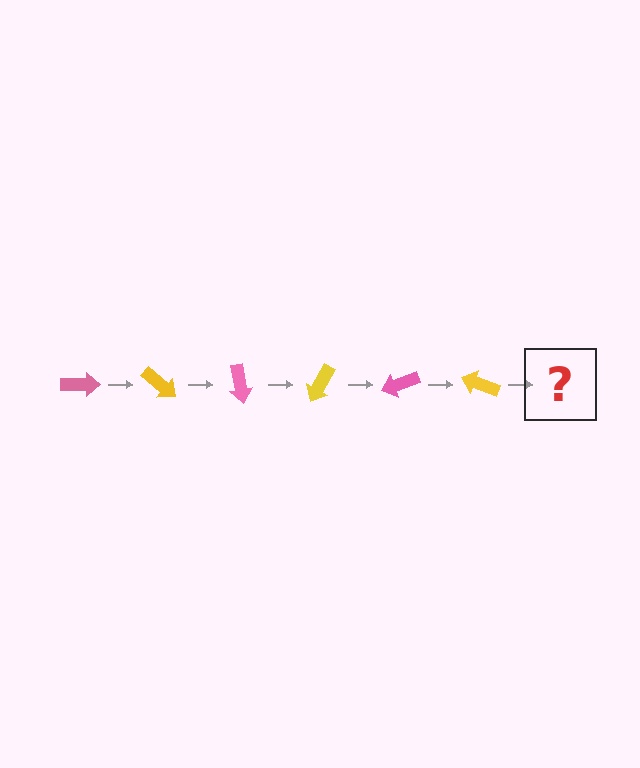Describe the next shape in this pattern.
It should be a pink arrow, rotated 240 degrees from the start.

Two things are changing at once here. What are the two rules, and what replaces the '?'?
The two rules are that it rotates 40 degrees each step and the color cycles through pink and yellow. The '?' should be a pink arrow, rotated 240 degrees from the start.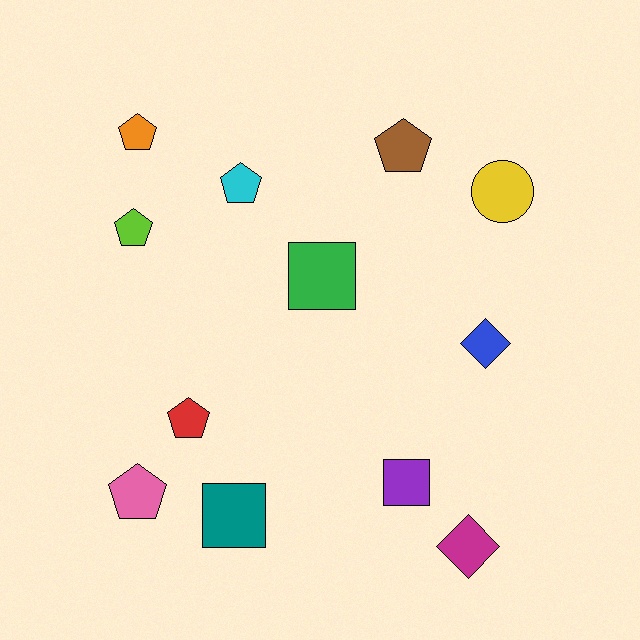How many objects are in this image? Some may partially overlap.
There are 12 objects.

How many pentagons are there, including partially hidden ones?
There are 6 pentagons.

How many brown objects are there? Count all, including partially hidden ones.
There is 1 brown object.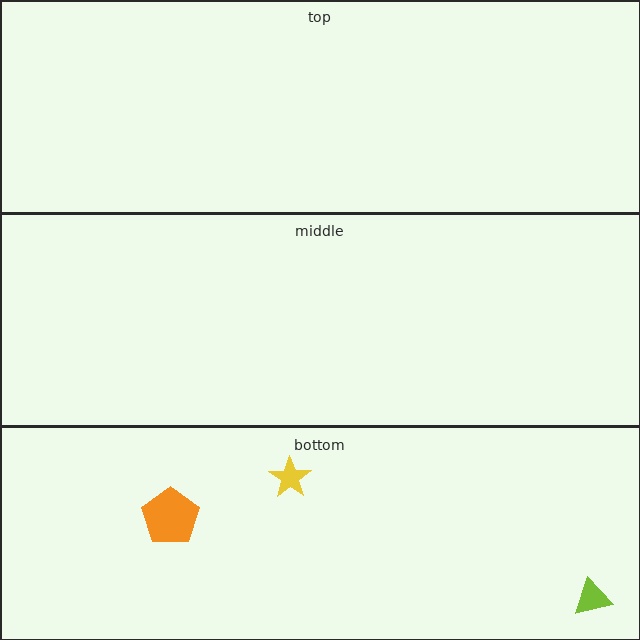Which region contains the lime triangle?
The bottom region.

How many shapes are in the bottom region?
3.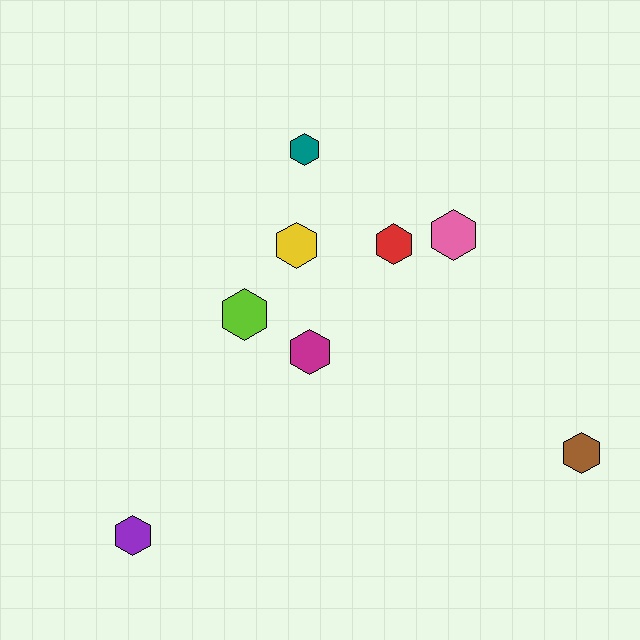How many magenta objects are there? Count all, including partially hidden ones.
There is 1 magenta object.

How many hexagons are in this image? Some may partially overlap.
There are 8 hexagons.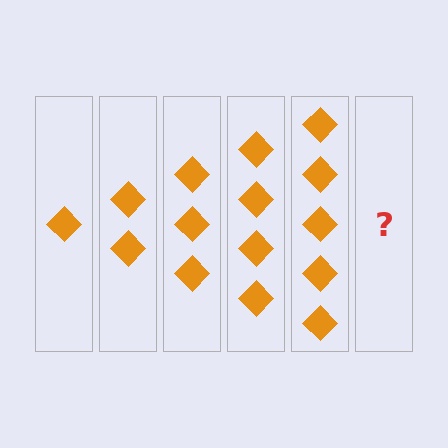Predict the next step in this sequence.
The next step is 6 diamonds.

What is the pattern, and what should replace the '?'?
The pattern is that each step adds one more diamond. The '?' should be 6 diamonds.